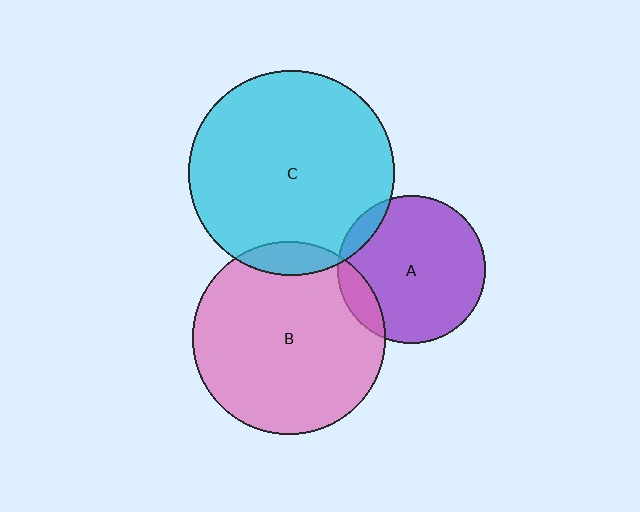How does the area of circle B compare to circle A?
Approximately 1.7 times.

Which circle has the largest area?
Circle C (cyan).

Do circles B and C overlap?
Yes.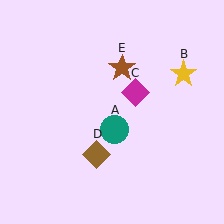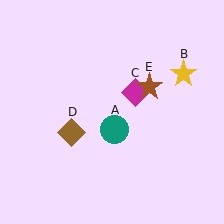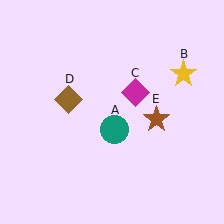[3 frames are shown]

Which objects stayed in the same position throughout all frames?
Teal circle (object A) and yellow star (object B) and magenta diamond (object C) remained stationary.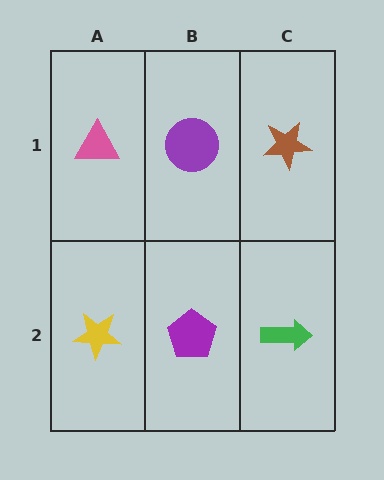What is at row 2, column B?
A purple pentagon.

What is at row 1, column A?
A pink triangle.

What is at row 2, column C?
A green arrow.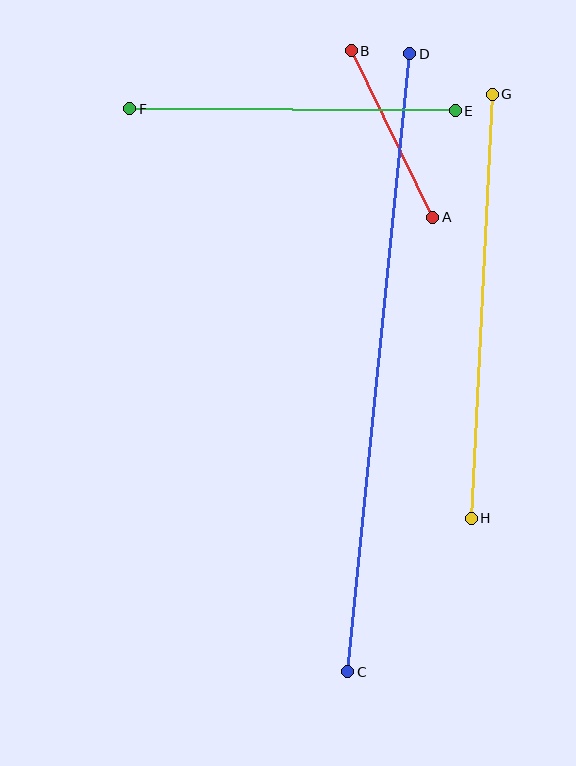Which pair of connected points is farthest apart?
Points C and D are farthest apart.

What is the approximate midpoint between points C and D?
The midpoint is at approximately (379, 363) pixels.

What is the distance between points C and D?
The distance is approximately 621 pixels.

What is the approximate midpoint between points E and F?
The midpoint is at approximately (293, 110) pixels.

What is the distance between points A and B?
The distance is approximately 185 pixels.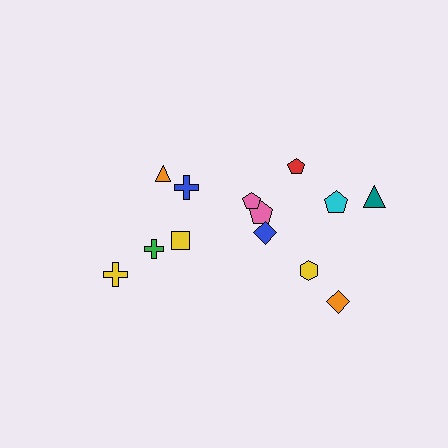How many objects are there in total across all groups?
There are 13 objects.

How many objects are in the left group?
There are 5 objects.